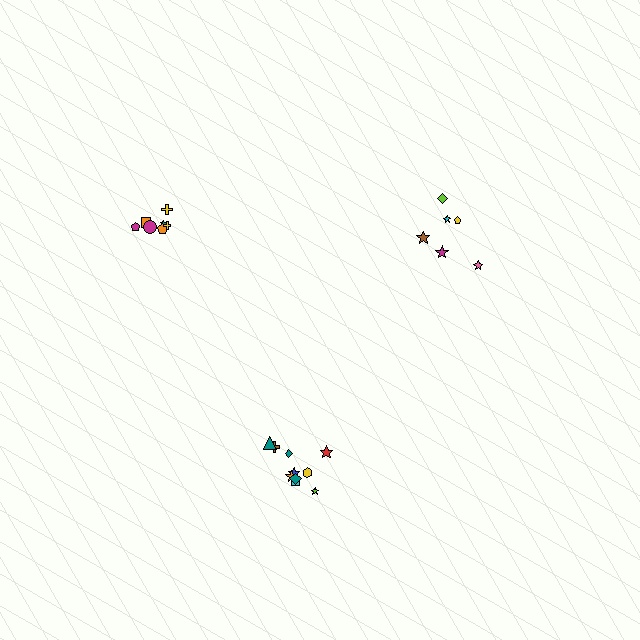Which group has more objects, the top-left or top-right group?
The top-left group.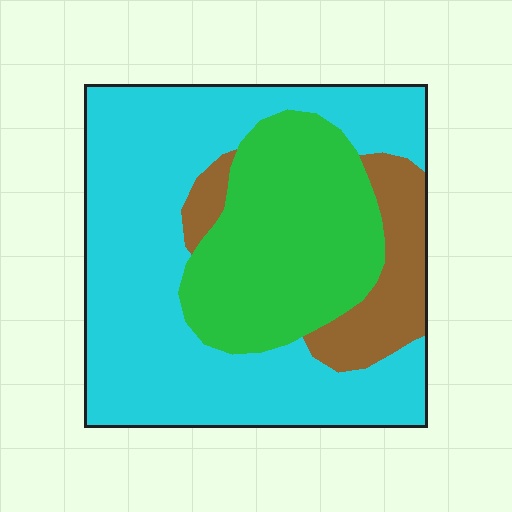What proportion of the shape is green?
Green takes up about one third (1/3) of the shape.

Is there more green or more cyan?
Cyan.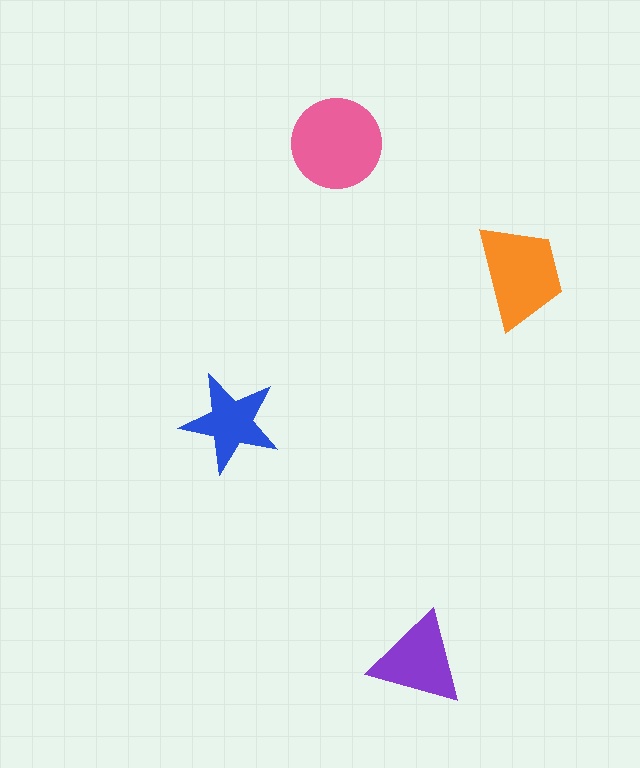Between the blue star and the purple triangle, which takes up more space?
The purple triangle.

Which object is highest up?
The pink circle is topmost.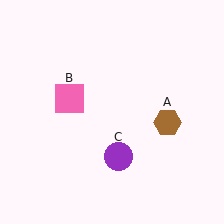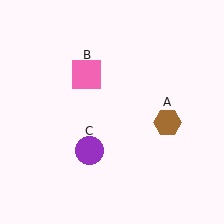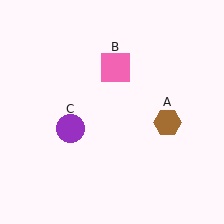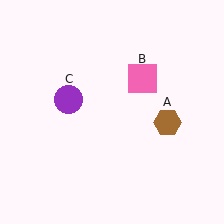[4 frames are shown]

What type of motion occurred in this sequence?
The pink square (object B), purple circle (object C) rotated clockwise around the center of the scene.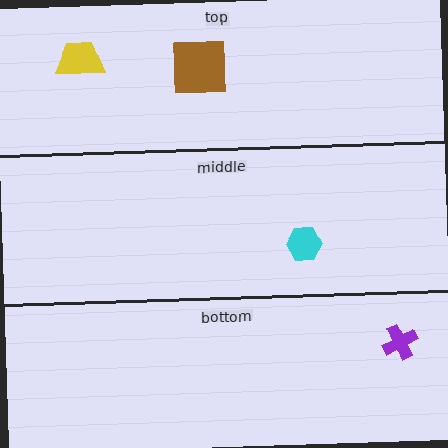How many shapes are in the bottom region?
1.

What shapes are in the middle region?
The cyan hexagon.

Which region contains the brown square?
The top region.